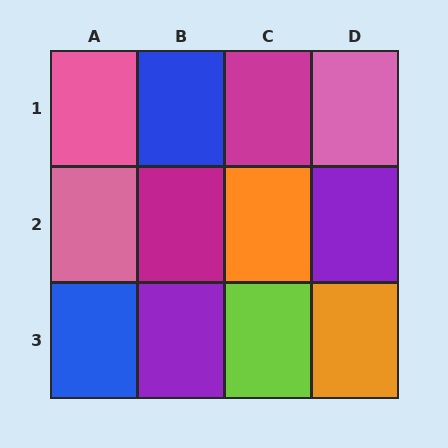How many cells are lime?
1 cell is lime.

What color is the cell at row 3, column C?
Lime.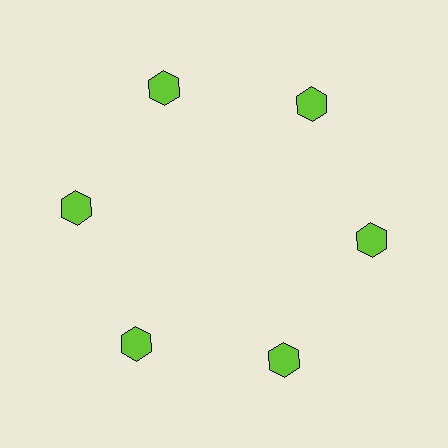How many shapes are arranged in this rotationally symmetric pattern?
There are 6 shapes, arranged in 6 groups of 1.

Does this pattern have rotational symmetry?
Yes, this pattern has 6-fold rotational symmetry. It looks the same after rotating 60 degrees around the center.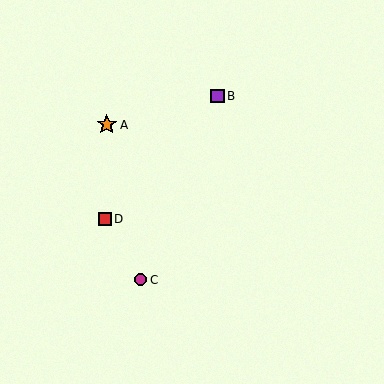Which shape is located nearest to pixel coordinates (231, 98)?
The purple square (labeled B) at (217, 96) is nearest to that location.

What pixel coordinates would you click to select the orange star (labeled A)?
Click at (107, 125) to select the orange star A.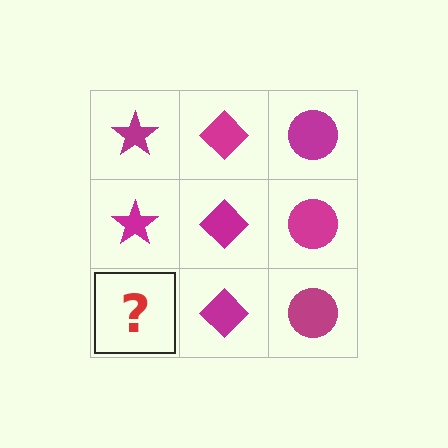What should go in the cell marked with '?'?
The missing cell should contain a magenta star.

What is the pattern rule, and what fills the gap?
The rule is that each column has a consistent shape. The gap should be filled with a magenta star.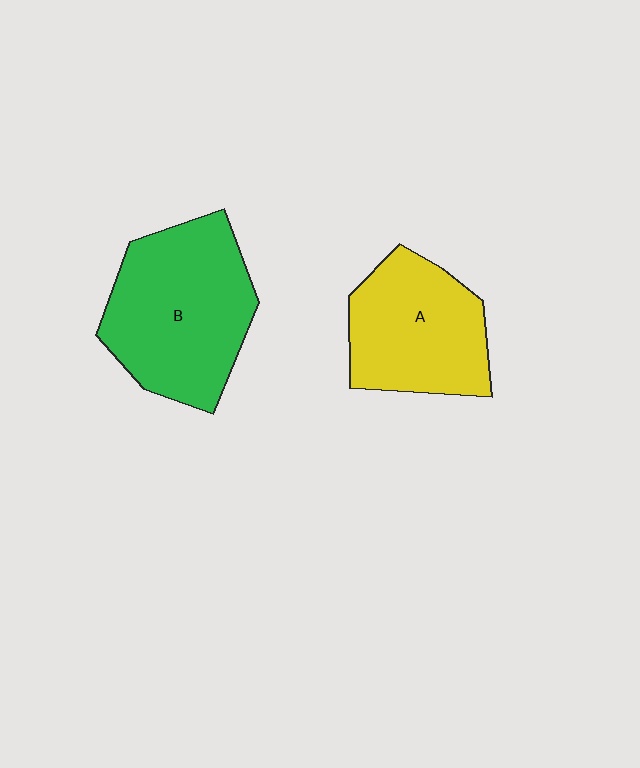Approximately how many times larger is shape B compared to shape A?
Approximately 1.3 times.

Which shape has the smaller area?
Shape A (yellow).